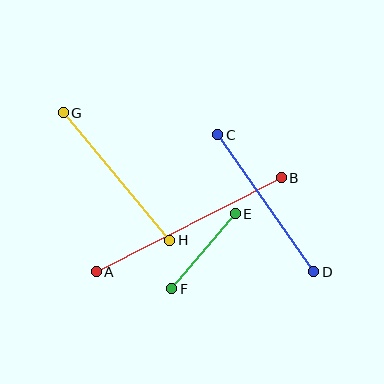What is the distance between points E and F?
The distance is approximately 99 pixels.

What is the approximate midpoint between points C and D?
The midpoint is at approximately (266, 203) pixels.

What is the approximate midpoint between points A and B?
The midpoint is at approximately (189, 225) pixels.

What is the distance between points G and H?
The distance is approximately 166 pixels.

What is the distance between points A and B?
The distance is approximately 208 pixels.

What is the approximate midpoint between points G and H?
The midpoint is at approximately (117, 176) pixels.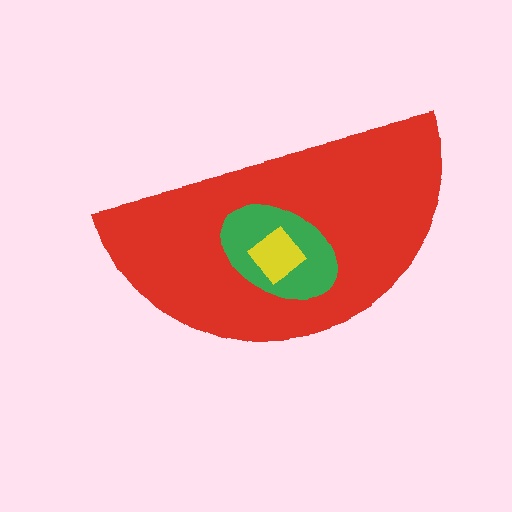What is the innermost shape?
The yellow diamond.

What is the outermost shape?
The red semicircle.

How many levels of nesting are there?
3.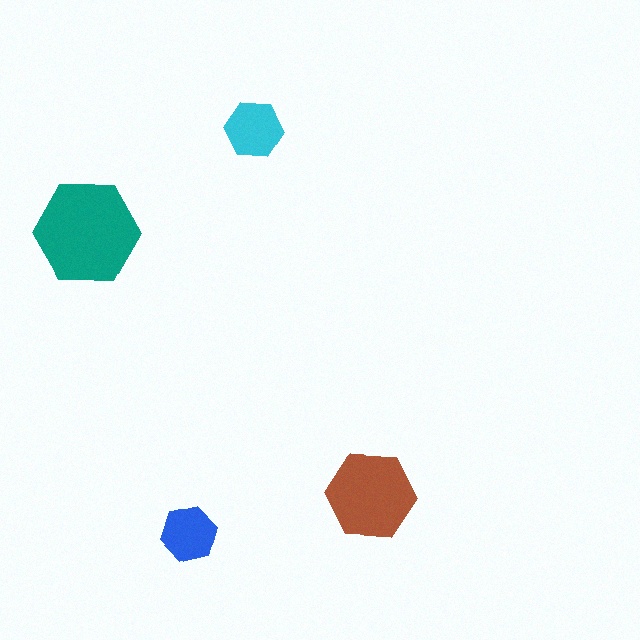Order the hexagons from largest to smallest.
the teal one, the brown one, the cyan one, the blue one.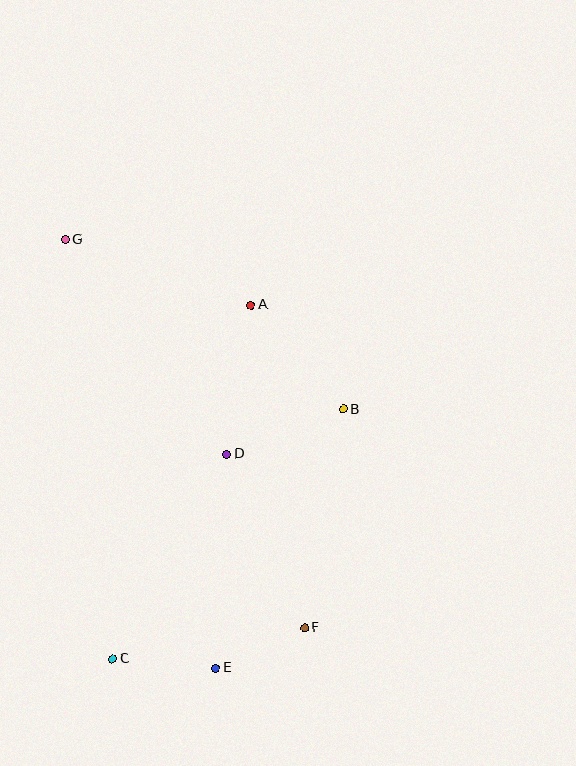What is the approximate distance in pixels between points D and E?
The distance between D and E is approximately 214 pixels.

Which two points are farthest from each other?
Points F and G are farthest from each other.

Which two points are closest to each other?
Points E and F are closest to each other.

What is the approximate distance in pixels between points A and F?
The distance between A and F is approximately 327 pixels.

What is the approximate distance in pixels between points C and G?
The distance between C and G is approximately 422 pixels.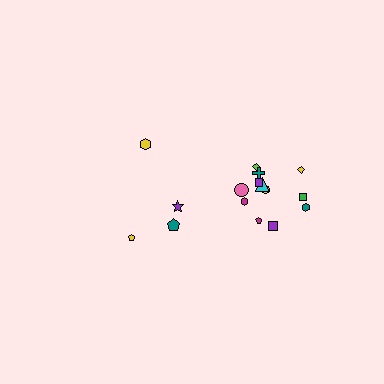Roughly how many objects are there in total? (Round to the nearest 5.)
Roughly 15 objects in total.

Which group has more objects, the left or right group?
The right group.